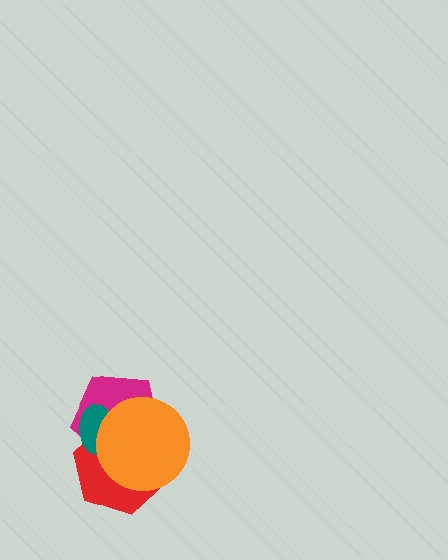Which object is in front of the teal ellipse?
The orange circle is in front of the teal ellipse.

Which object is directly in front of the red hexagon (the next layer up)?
The teal ellipse is directly in front of the red hexagon.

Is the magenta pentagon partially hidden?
Yes, it is partially covered by another shape.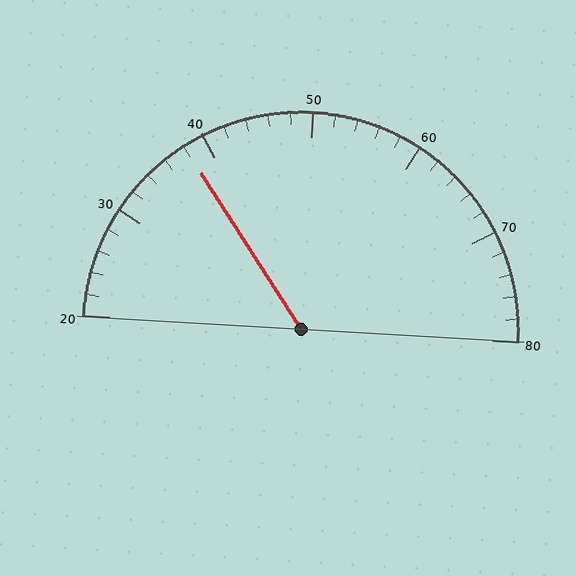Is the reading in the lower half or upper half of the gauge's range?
The reading is in the lower half of the range (20 to 80).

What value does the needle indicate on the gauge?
The needle indicates approximately 38.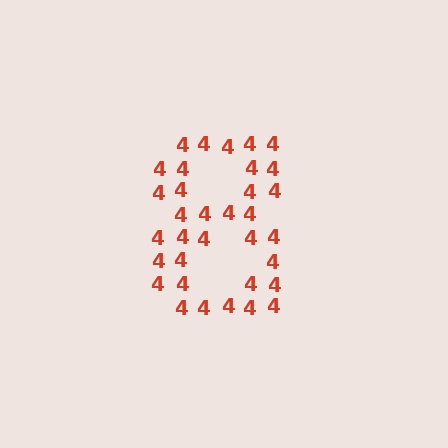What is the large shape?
The large shape is the digit 8.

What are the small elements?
The small elements are digit 4's.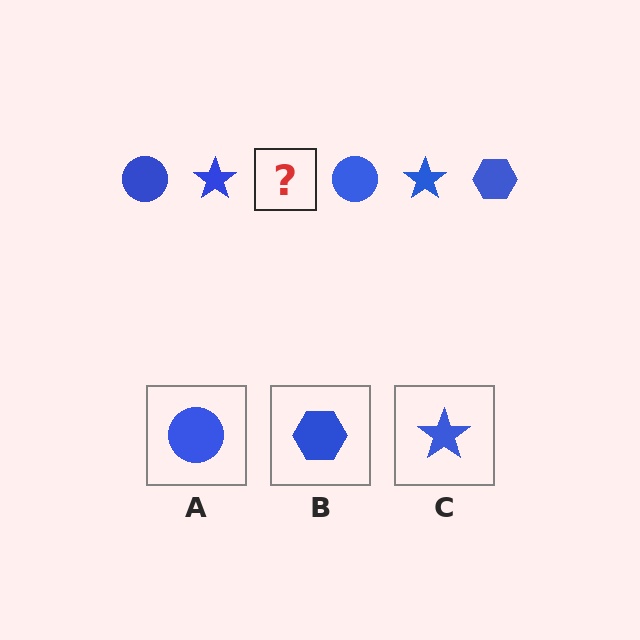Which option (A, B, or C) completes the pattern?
B.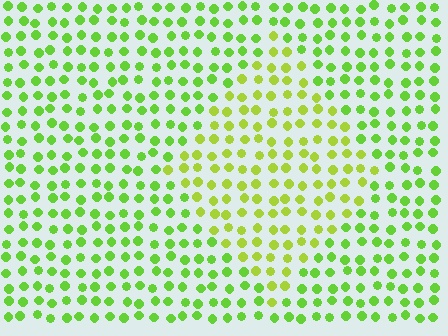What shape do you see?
I see a diamond.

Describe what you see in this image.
The image is filled with small lime elements in a uniform arrangement. A diamond-shaped region is visible where the elements are tinted to a slightly different hue, forming a subtle color boundary.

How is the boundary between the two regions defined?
The boundary is defined purely by a slight shift in hue (about 25 degrees). Spacing, size, and orientation are identical on both sides.